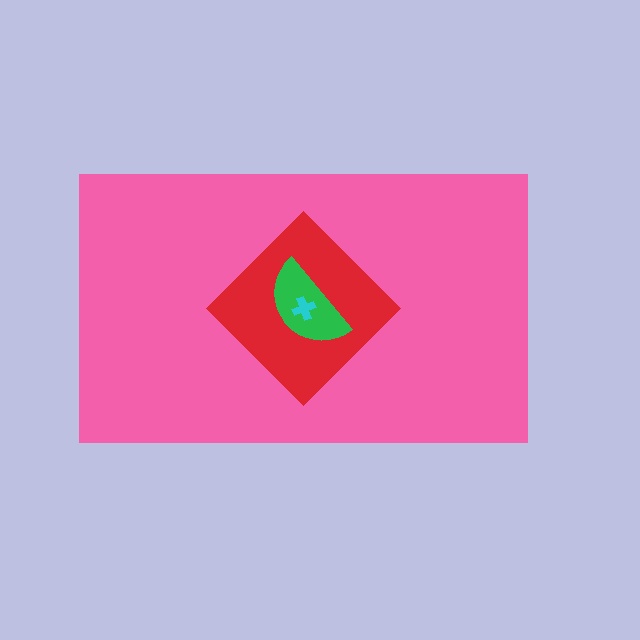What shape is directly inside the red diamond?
The green semicircle.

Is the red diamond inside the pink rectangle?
Yes.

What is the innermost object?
The cyan cross.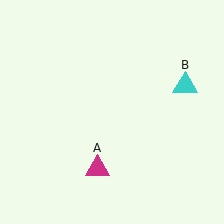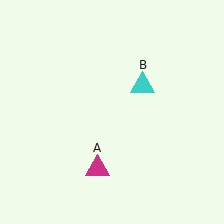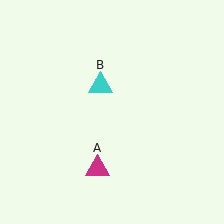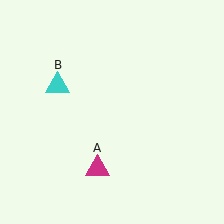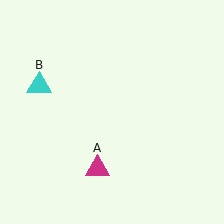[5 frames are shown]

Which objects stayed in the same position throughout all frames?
Magenta triangle (object A) remained stationary.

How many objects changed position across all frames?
1 object changed position: cyan triangle (object B).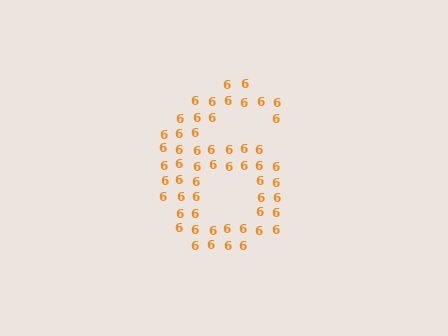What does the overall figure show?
The overall figure shows the digit 6.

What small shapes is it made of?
It is made of small digit 6's.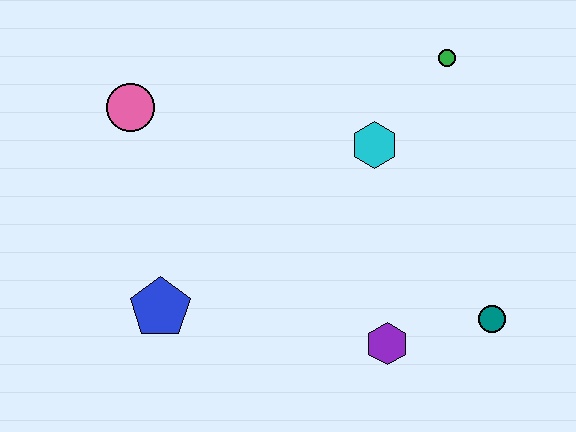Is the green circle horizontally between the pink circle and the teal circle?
Yes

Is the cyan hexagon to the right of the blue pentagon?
Yes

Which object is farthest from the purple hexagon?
The pink circle is farthest from the purple hexagon.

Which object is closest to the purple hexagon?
The teal circle is closest to the purple hexagon.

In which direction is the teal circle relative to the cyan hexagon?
The teal circle is below the cyan hexagon.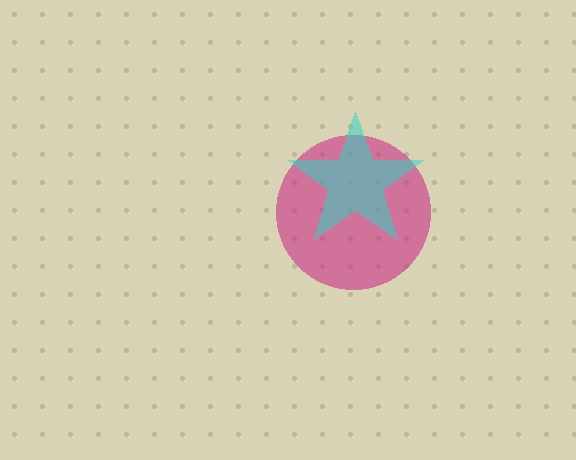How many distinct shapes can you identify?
There are 2 distinct shapes: a magenta circle, a cyan star.